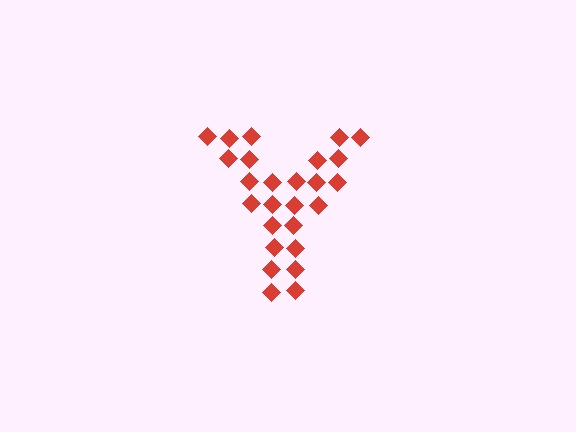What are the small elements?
The small elements are diamonds.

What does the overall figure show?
The overall figure shows the letter Y.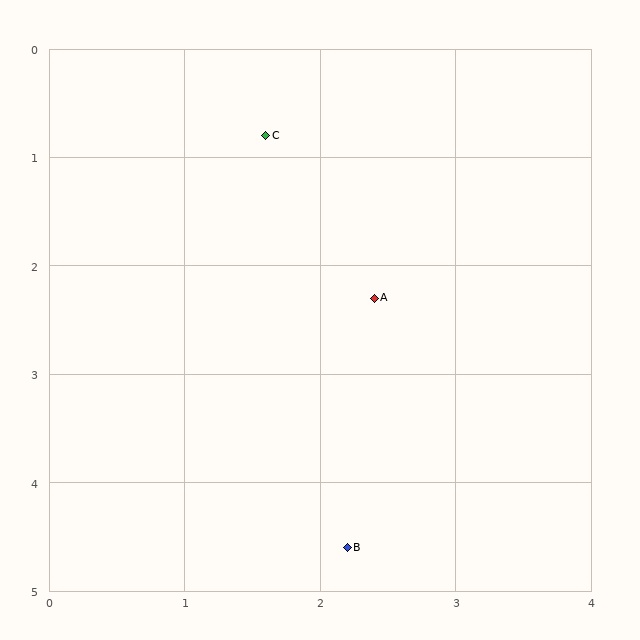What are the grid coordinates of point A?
Point A is at approximately (2.4, 2.3).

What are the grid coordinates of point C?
Point C is at approximately (1.6, 0.8).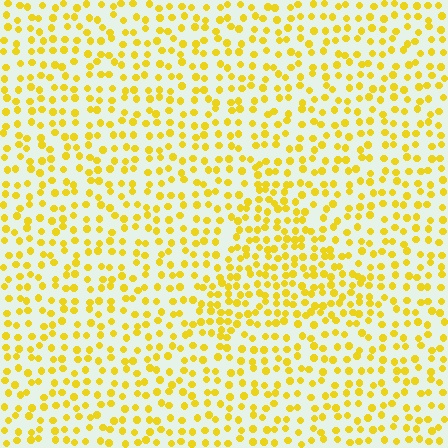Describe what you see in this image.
The image contains small yellow elements arranged at two different densities. A triangle-shaped region is visible where the elements are more densely packed than the surrounding area.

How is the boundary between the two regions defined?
The boundary is defined by a change in element density (approximately 1.6x ratio). All elements are the same color, size, and shape.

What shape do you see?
I see a triangle.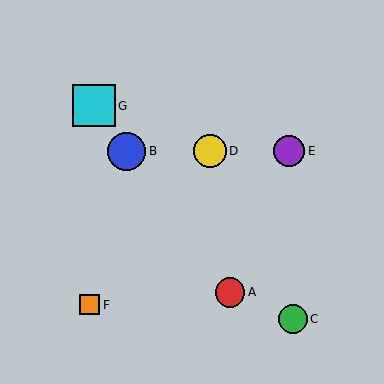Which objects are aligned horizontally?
Objects B, D, E are aligned horizontally.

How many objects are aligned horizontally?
3 objects (B, D, E) are aligned horizontally.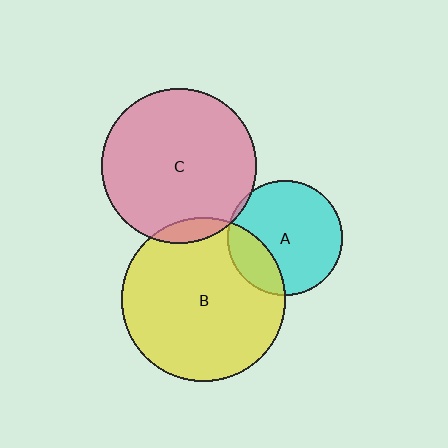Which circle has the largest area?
Circle B (yellow).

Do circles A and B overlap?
Yes.